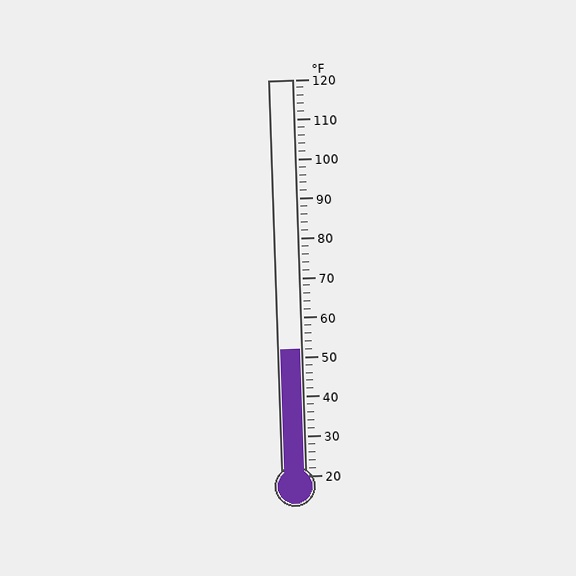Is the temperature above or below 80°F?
The temperature is below 80°F.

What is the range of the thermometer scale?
The thermometer scale ranges from 20°F to 120°F.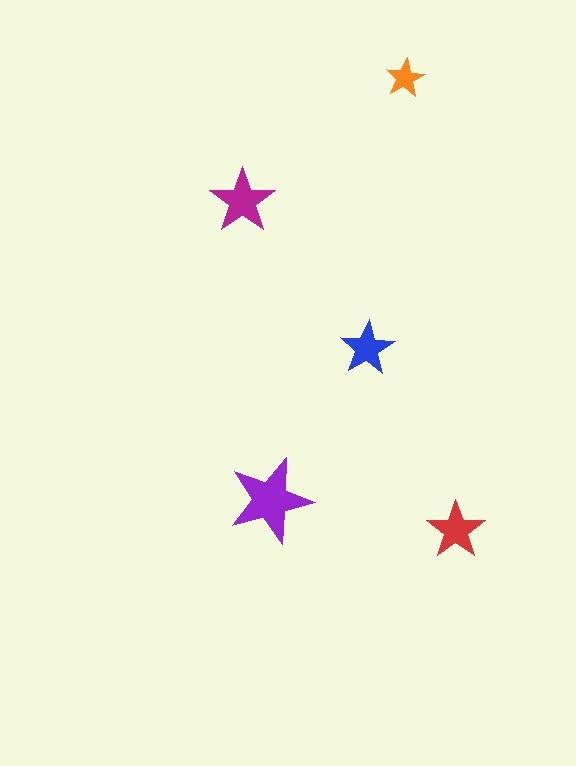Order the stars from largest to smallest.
the purple one, the magenta one, the red one, the blue one, the orange one.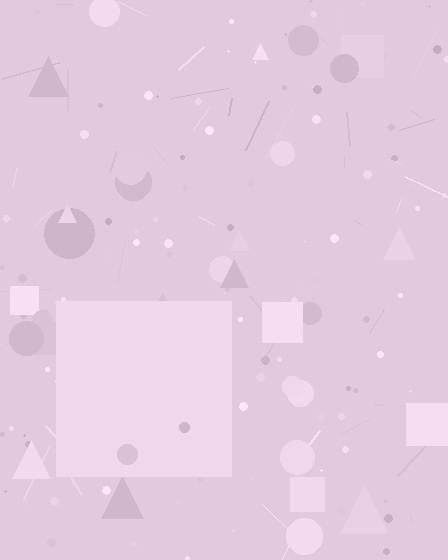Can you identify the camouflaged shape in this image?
The camouflaged shape is a square.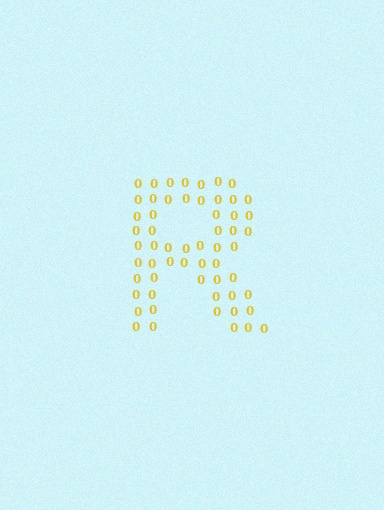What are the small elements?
The small elements are digit 0's.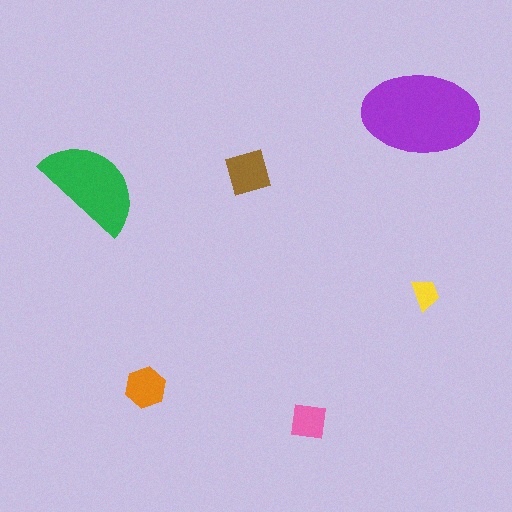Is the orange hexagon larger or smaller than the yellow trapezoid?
Larger.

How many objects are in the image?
There are 6 objects in the image.